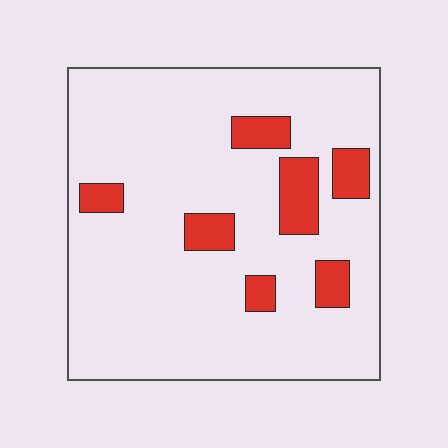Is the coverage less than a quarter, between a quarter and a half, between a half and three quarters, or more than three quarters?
Less than a quarter.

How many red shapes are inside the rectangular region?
7.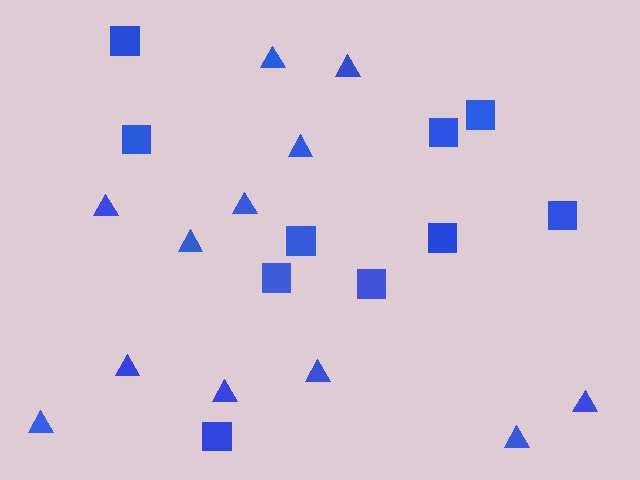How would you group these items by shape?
There are 2 groups: one group of squares (10) and one group of triangles (12).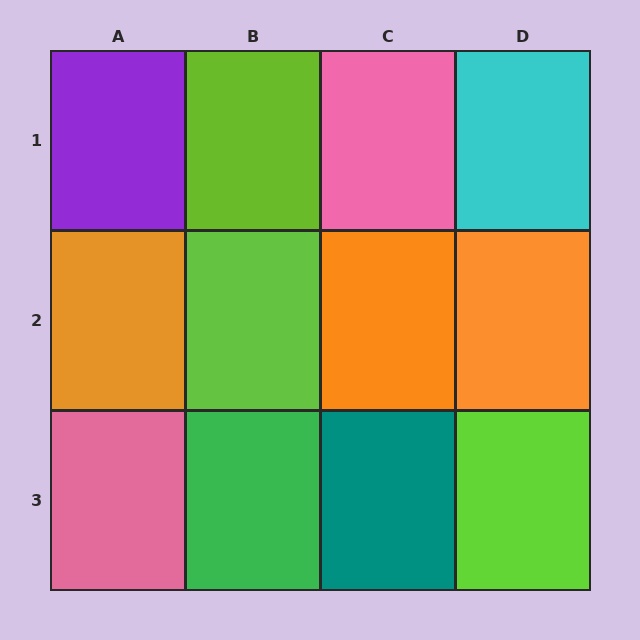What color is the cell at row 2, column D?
Orange.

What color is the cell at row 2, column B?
Lime.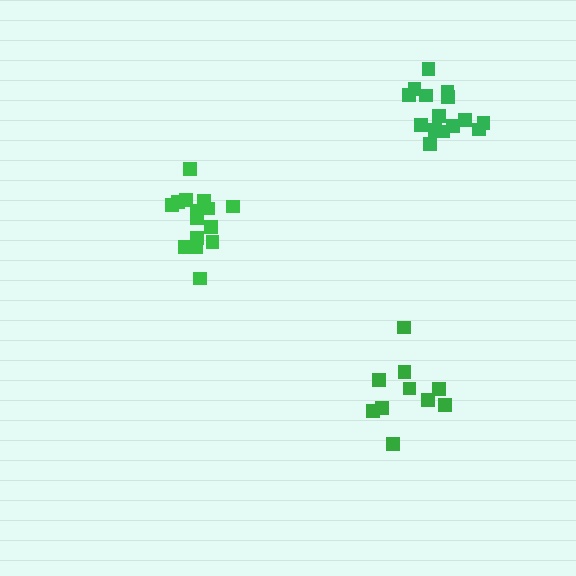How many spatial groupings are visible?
There are 3 spatial groupings.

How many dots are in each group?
Group 1: 10 dots, Group 2: 15 dots, Group 3: 15 dots (40 total).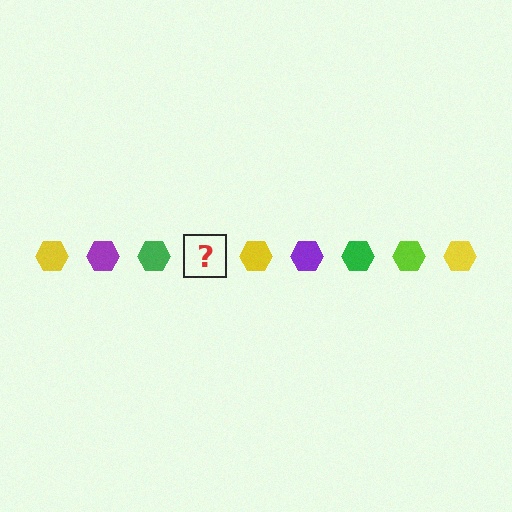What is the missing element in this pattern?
The missing element is a lime hexagon.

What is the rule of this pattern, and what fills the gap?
The rule is that the pattern cycles through yellow, purple, green, lime hexagons. The gap should be filled with a lime hexagon.